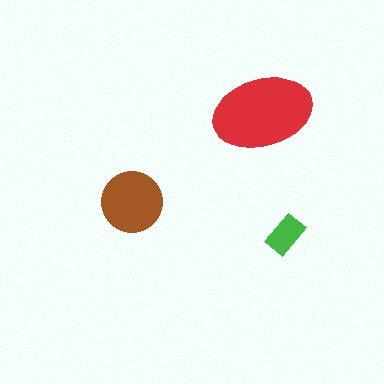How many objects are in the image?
There are 3 objects in the image.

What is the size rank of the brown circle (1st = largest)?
2nd.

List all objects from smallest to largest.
The green rectangle, the brown circle, the red ellipse.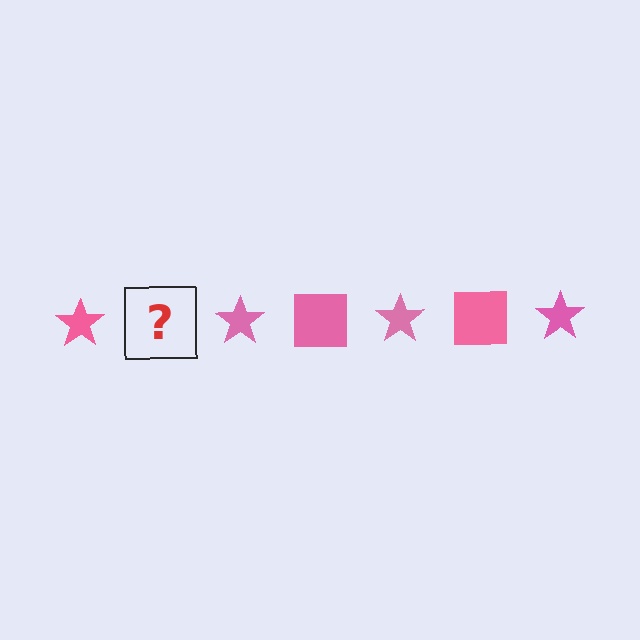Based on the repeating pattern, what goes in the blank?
The blank should be a pink square.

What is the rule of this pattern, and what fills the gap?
The rule is that the pattern cycles through star, square shapes in pink. The gap should be filled with a pink square.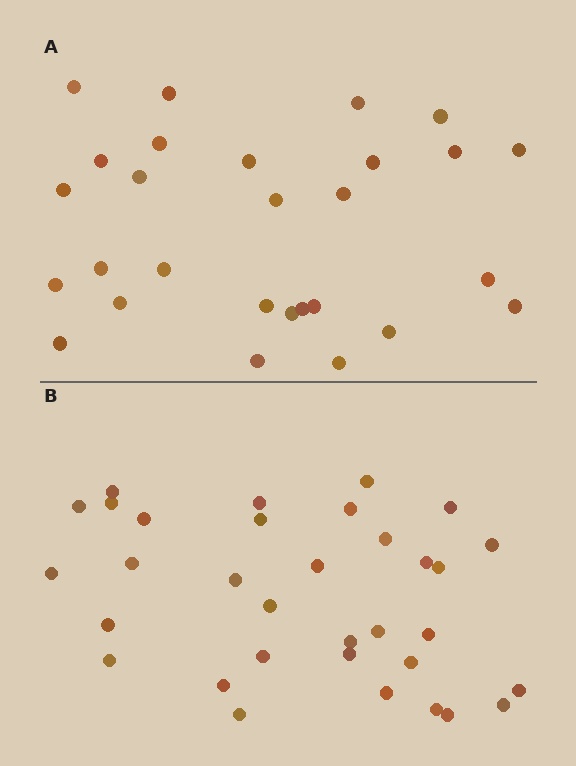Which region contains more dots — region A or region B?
Region B (the bottom region) has more dots.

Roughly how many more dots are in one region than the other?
Region B has about 5 more dots than region A.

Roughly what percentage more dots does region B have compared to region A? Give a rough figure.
About 20% more.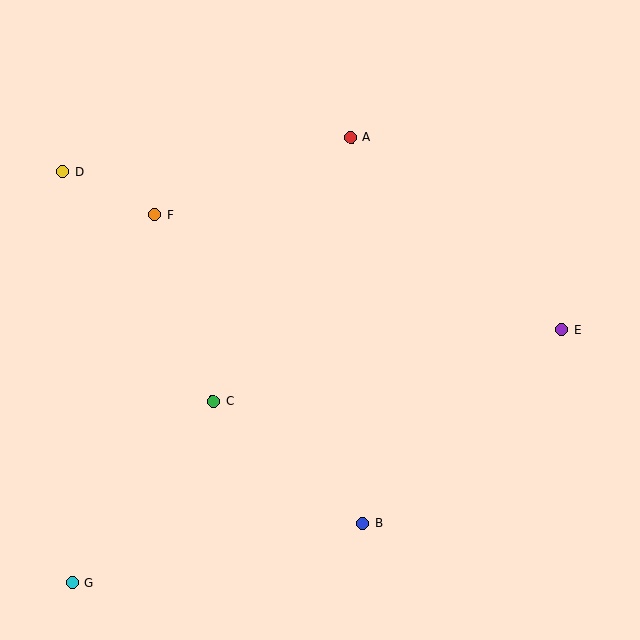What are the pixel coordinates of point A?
Point A is at (350, 138).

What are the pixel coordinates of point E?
Point E is at (562, 330).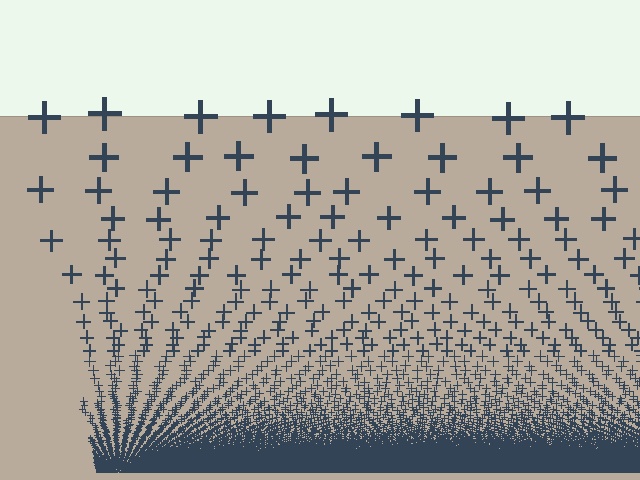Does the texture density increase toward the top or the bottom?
Density increases toward the bottom.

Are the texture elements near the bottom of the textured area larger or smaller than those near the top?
Smaller. The gradient is inverted — elements near the bottom are smaller and denser.